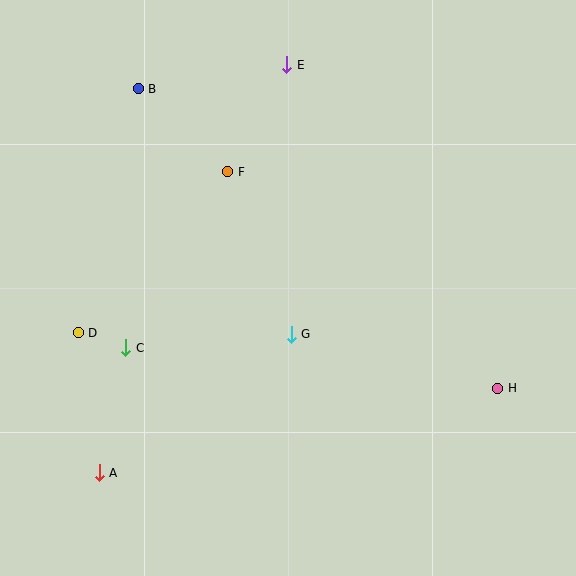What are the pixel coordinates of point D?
Point D is at (78, 333).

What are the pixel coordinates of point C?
Point C is at (126, 348).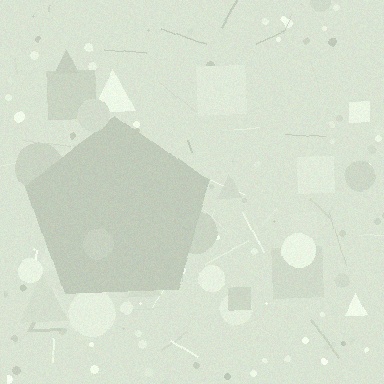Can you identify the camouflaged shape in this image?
The camouflaged shape is a pentagon.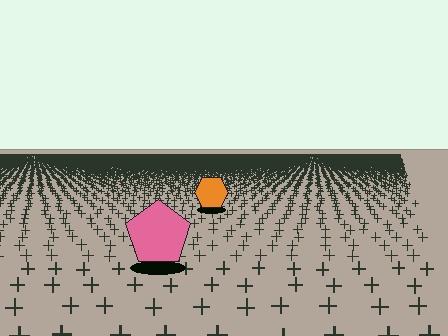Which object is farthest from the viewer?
The orange hexagon is farthest from the viewer. It appears smaller and the ground texture around it is denser.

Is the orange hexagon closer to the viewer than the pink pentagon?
No. The pink pentagon is closer — you can tell from the texture gradient: the ground texture is coarser near it.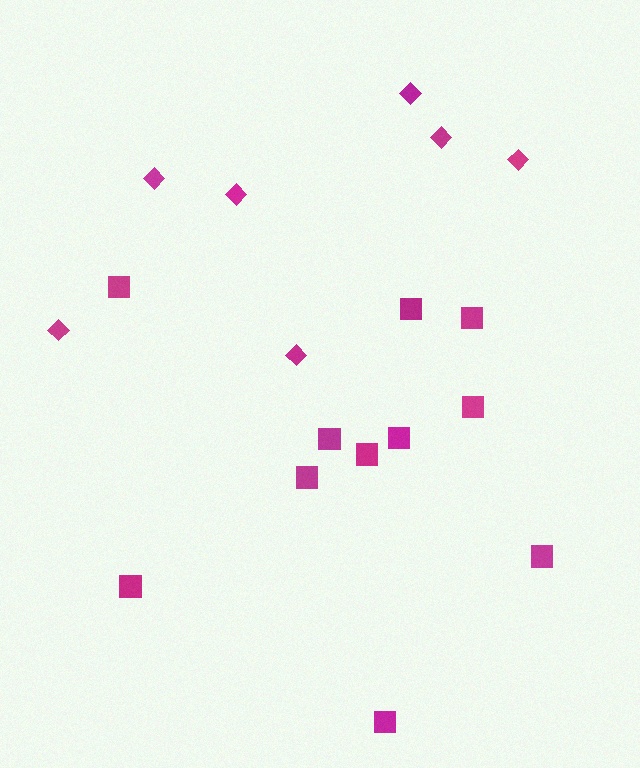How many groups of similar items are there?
There are 2 groups: one group of squares (11) and one group of diamonds (7).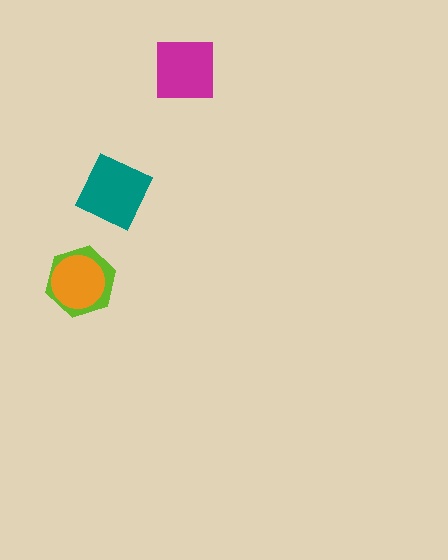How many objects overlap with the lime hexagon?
1 object overlaps with the lime hexagon.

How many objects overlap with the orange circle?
1 object overlaps with the orange circle.